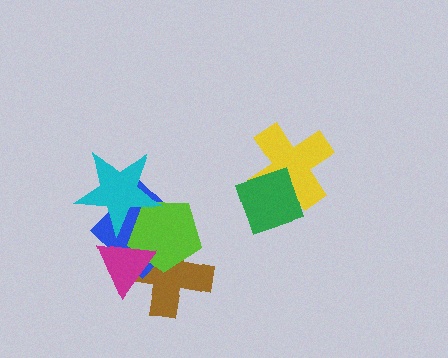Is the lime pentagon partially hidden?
Yes, it is partially covered by another shape.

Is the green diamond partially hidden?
No, no other shape covers it.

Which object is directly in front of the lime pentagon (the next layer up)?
The magenta triangle is directly in front of the lime pentagon.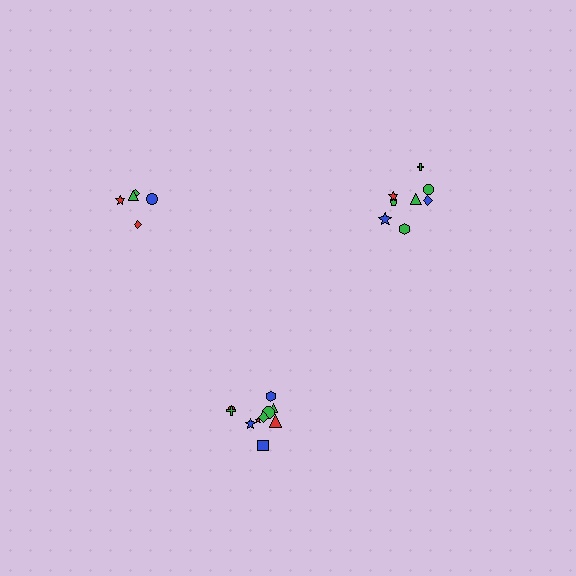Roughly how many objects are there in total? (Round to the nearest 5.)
Roughly 25 objects in total.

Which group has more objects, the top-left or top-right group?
The top-right group.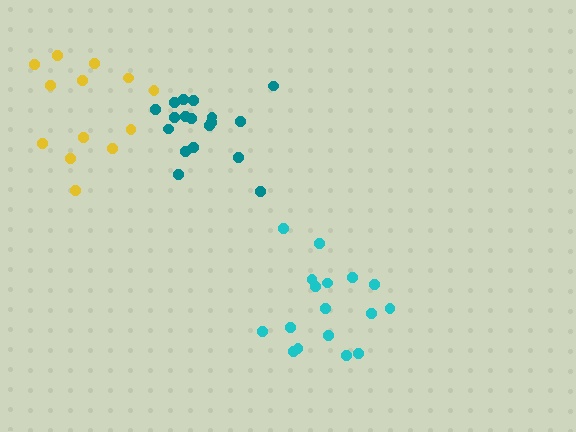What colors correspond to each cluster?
The clusters are colored: cyan, teal, yellow.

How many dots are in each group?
Group 1: 17 dots, Group 2: 18 dots, Group 3: 13 dots (48 total).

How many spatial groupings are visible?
There are 3 spatial groupings.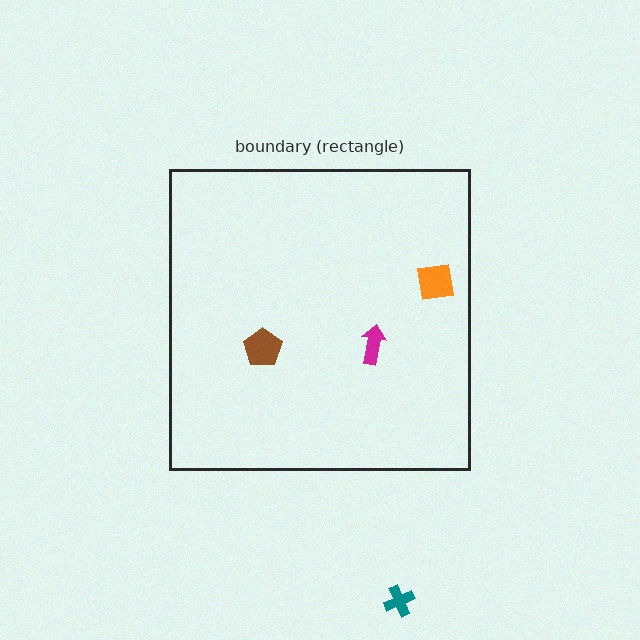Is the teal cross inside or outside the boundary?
Outside.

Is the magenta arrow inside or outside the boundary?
Inside.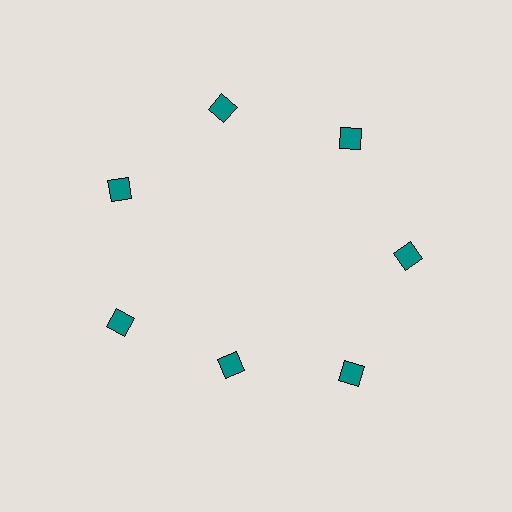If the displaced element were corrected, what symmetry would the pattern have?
It would have 7-fold rotational symmetry — the pattern would map onto itself every 51 degrees.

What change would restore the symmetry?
The symmetry would be restored by moving it outward, back onto the ring so that all 7 diamonds sit at equal angles and equal distance from the center.